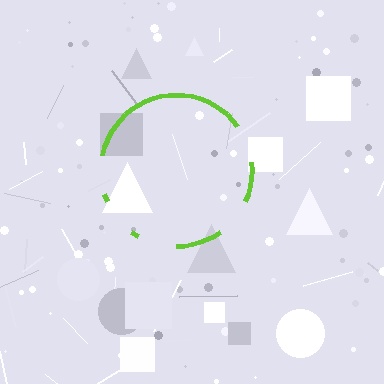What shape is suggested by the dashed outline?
The dashed outline suggests a circle.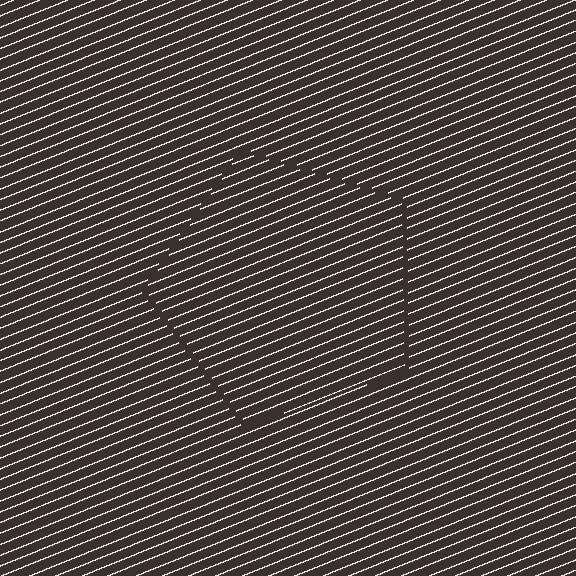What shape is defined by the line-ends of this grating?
An illusory pentagon. The interior of the shape contains the same grating, shifted by half a period — the contour is defined by the phase discontinuity where line-ends from the inner and outer gratings abut.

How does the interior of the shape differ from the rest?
The interior of the shape contains the same grating, shifted by half a period — the contour is defined by the phase discontinuity where line-ends from the inner and outer gratings abut.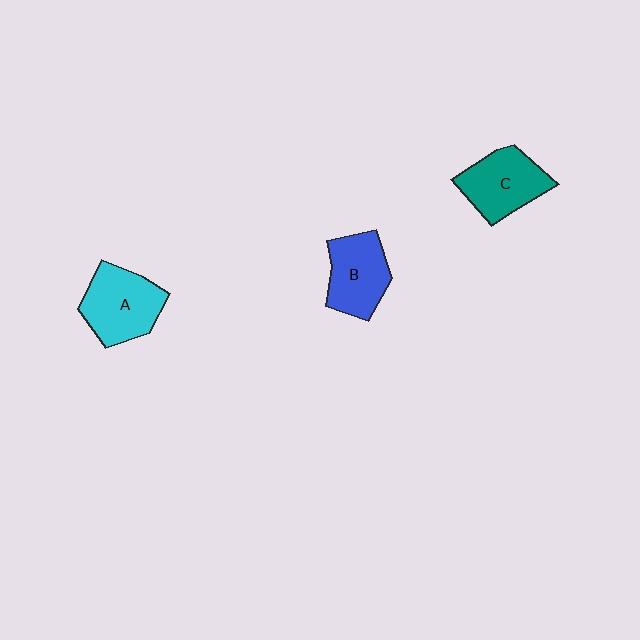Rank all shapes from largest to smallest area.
From largest to smallest: A (cyan), C (teal), B (blue).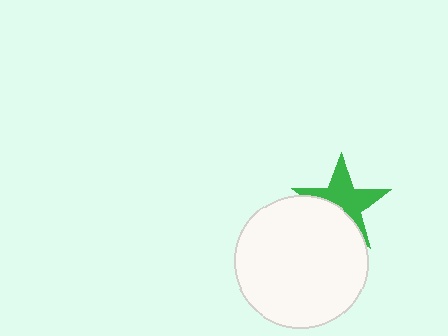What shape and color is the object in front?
The object in front is a white circle.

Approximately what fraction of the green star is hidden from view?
Roughly 40% of the green star is hidden behind the white circle.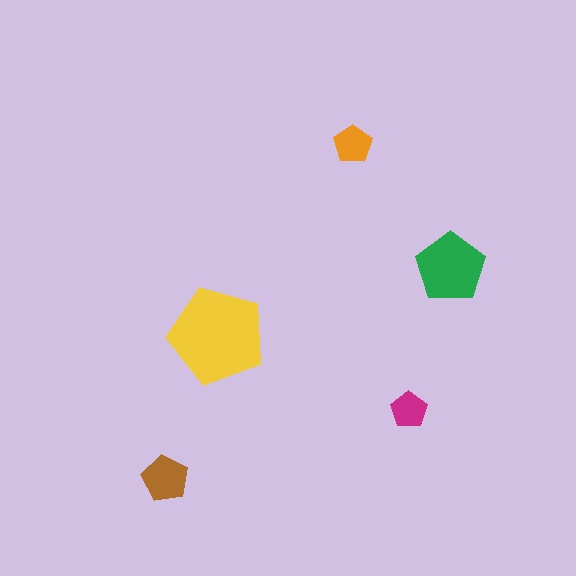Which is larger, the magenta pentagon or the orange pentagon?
The orange one.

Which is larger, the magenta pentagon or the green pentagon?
The green one.